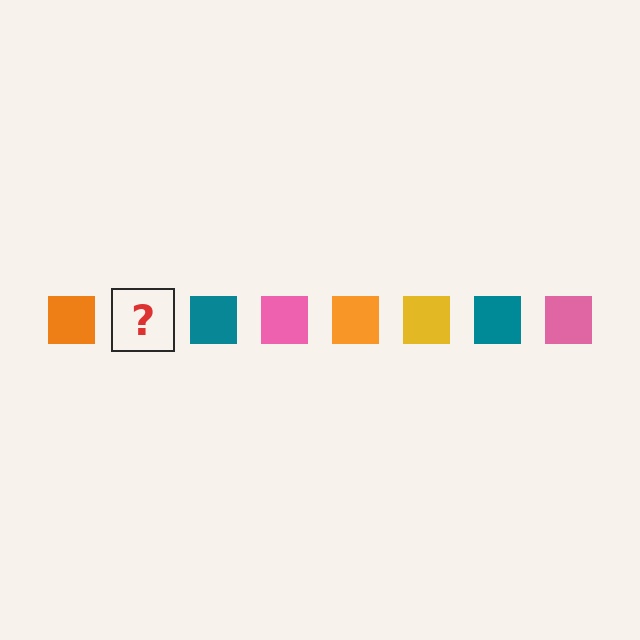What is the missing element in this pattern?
The missing element is a yellow square.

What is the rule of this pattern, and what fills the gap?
The rule is that the pattern cycles through orange, yellow, teal, pink squares. The gap should be filled with a yellow square.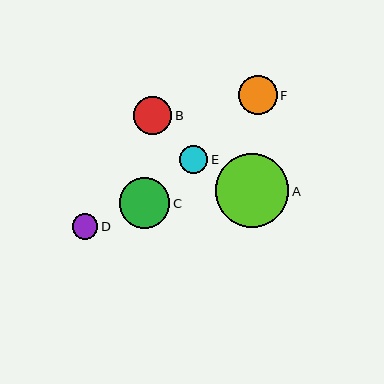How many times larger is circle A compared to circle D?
Circle A is approximately 2.9 times the size of circle D.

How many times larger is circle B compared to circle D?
Circle B is approximately 1.5 times the size of circle D.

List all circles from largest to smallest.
From largest to smallest: A, C, F, B, E, D.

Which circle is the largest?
Circle A is the largest with a size of approximately 73 pixels.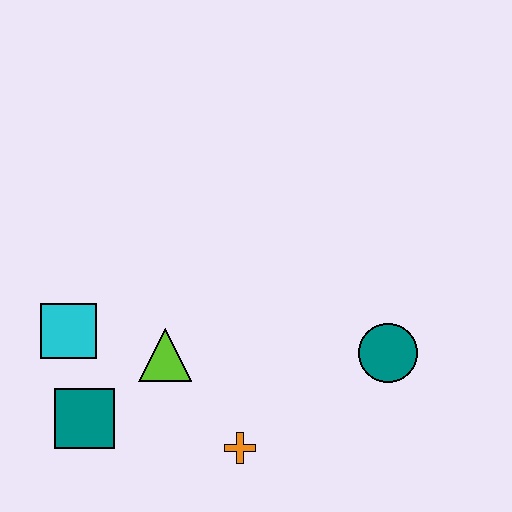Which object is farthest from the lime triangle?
The teal circle is farthest from the lime triangle.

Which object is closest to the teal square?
The cyan square is closest to the teal square.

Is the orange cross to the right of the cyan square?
Yes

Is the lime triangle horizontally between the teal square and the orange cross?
Yes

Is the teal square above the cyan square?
No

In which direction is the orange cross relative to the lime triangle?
The orange cross is below the lime triangle.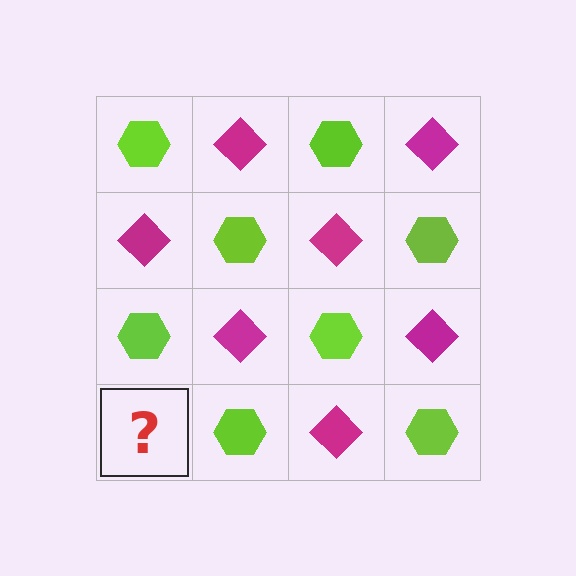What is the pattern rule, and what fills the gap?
The rule is that it alternates lime hexagon and magenta diamond in a checkerboard pattern. The gap should be filled with a magenta diamond.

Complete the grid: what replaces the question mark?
The question mark should be replaced with a magenta diamond.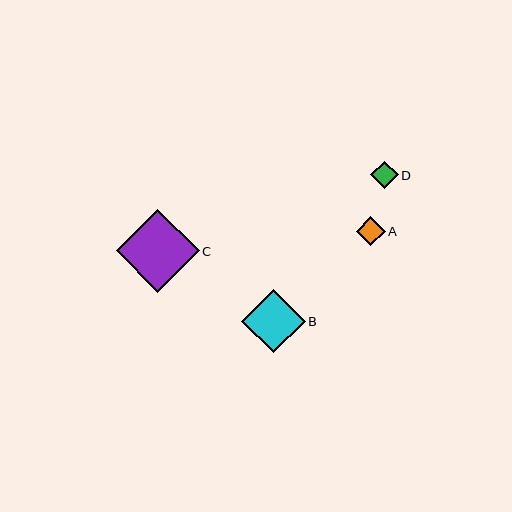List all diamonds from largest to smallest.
From largest to smallest: C, B, A, D.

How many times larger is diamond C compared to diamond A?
Diamond C is approximately 2.9 times the size of diamond A.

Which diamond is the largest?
Diamond C is the largest with a size of approximately 83 pixels.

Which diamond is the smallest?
Diamond D is the smallest with a size of approximately 27 pixels.